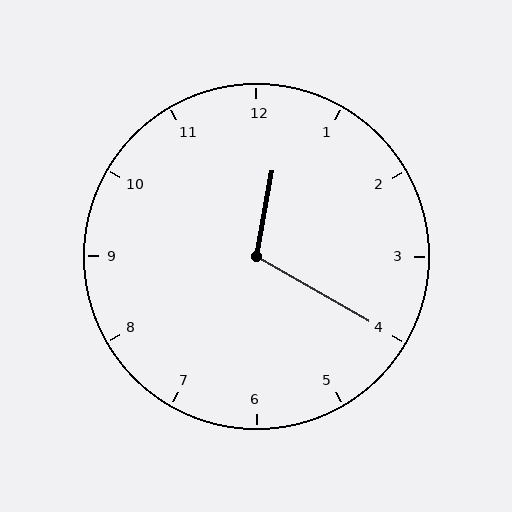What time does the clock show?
12:20.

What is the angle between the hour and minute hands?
Approximately 110 degrees.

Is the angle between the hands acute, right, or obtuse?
It is obtuse.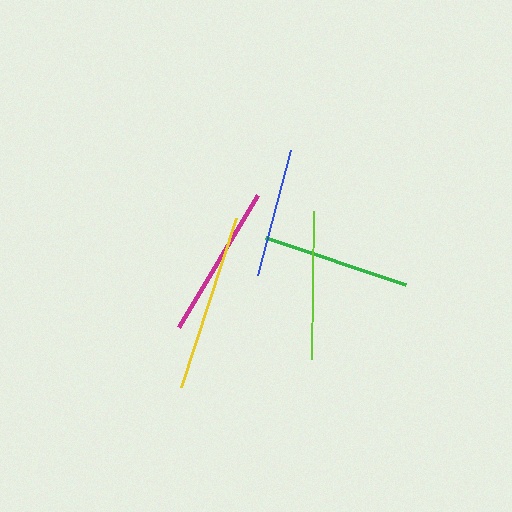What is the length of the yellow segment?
The yellow segment is approximately 178 pixels long.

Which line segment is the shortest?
The blue line is the shortest at approximately 129 pixels.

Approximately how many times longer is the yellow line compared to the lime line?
The yellow line is approximately 1.2 times the length of the lime line.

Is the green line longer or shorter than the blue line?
The green line is longer than the blue line.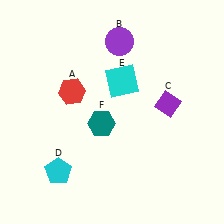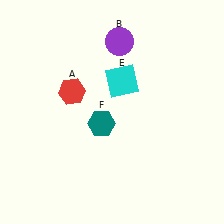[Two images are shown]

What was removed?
The cyan pentagon (D), the purple diamond (C) were removed in Image 2.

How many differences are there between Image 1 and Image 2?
There are 2 differences between the two images.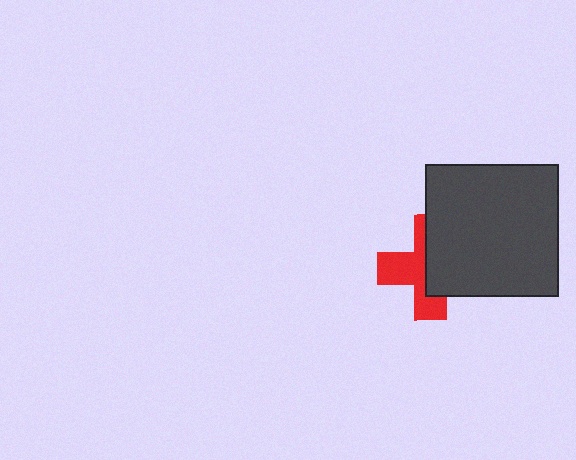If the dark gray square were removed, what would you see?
You would see the complete red cross.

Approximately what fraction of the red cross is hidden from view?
Roughly 50% of the red cross is hidden behind the dark gray square.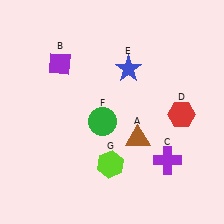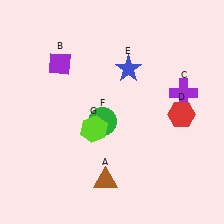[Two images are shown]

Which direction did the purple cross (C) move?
The purple cross (C) moved up.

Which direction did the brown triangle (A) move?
The brown triangle (A) moved down.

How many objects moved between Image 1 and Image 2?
3 objects moved between the two images.